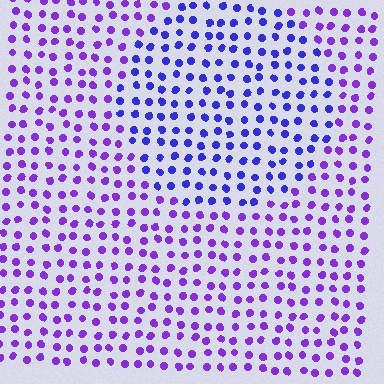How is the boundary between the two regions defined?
The boundary is defined purely by a slight shift in hue (about 32 degrees). Spacing, size, and orientation are identical on both sides.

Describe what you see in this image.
The image is filled with small purple elements in a uniform arrangement. A circle-shaped region is visible where the elements are tinted to a slightly different hue, forming a subtle color boundary.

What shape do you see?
I see a circle.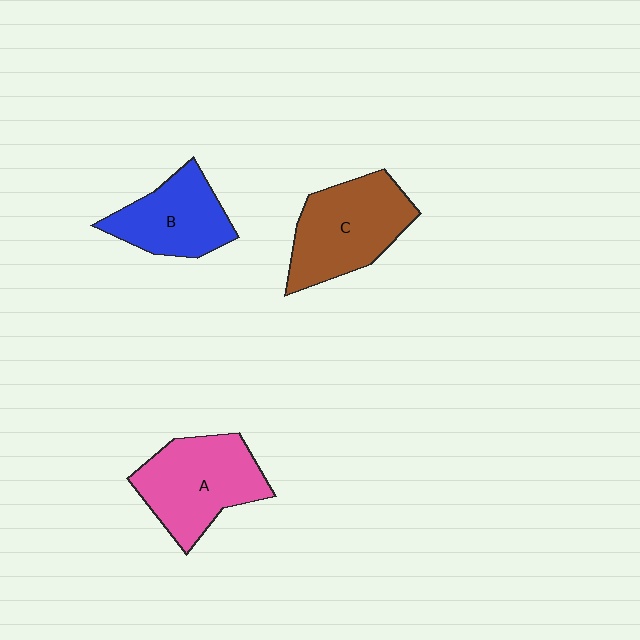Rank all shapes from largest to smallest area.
From largest to smallest: A (pink), C (brown), B (blue).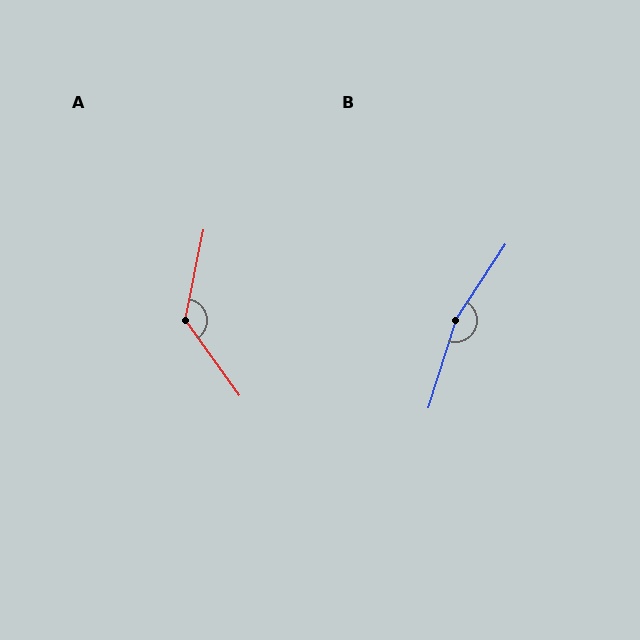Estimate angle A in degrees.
Approximately 133 degrees.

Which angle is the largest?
B, at approximately 164 degrees.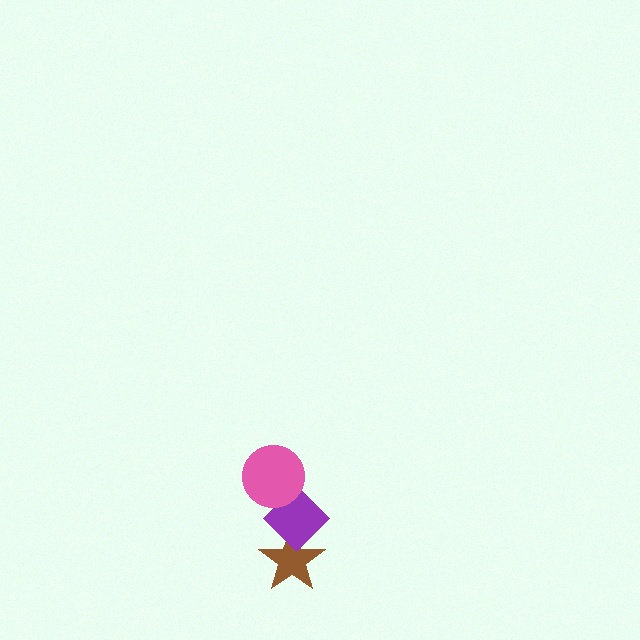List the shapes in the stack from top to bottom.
From top to bottom: the pink circle, the purple diamond, the brown star.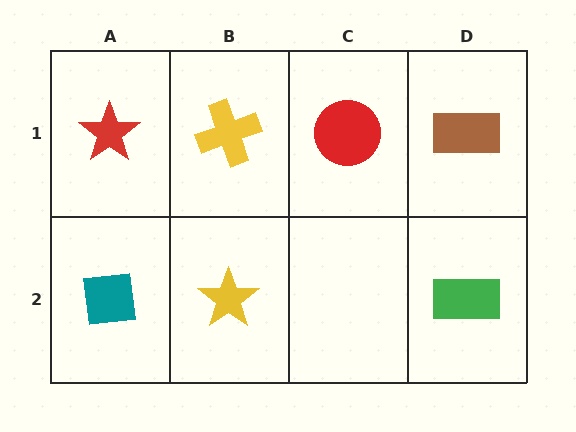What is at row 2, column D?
A green rectangle.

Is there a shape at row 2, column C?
No, that cell is empty.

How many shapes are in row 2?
3 shapes.